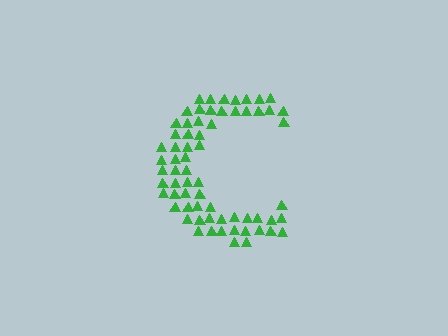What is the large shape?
The large shape is the letter C.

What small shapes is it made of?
It is made of small triangles.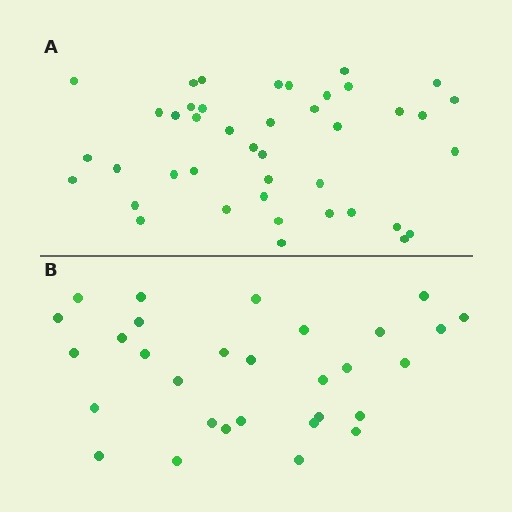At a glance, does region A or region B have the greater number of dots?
Region A (the top region) has more dots.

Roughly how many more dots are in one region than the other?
Region A has roughly 12 or so more dots than region B.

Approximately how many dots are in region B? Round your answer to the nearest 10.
About 30 dots.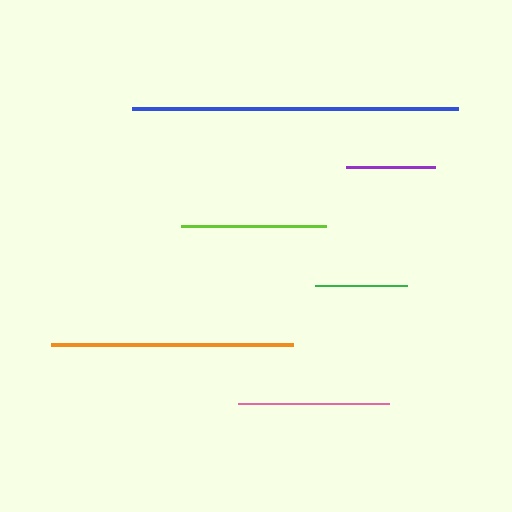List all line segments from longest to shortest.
From longest to shortest: blue, orange, pink, lime, green, purple.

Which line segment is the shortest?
The purple line is the shortest at approximately 89 pixels.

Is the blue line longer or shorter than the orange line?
The blue line is longer than the orange line.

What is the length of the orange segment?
The orange segment is approximately 242 pixels long.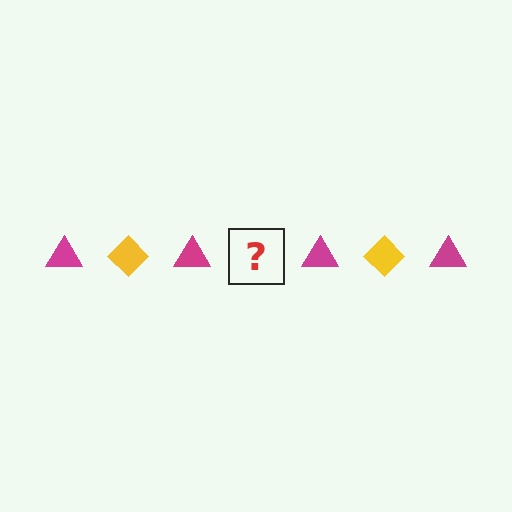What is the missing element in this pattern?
The missing element is a yellow diamond.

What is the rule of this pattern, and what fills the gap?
The rule is that the pattern alternates between magenta triangle and yellow diamond. The gap should be filled with a yellow diamond.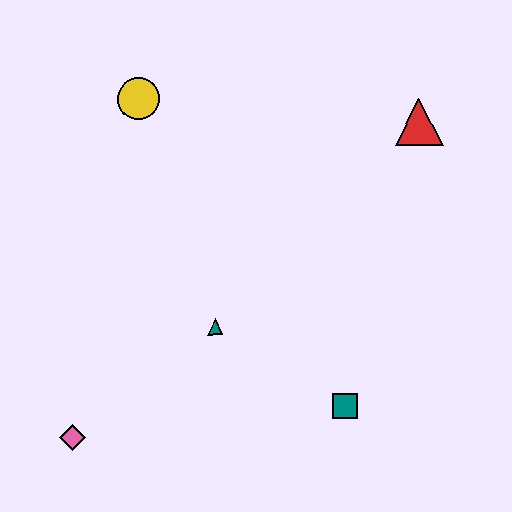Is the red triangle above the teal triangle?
Yes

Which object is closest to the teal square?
The teal triangle is closest to the teal square.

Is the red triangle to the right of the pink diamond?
Yes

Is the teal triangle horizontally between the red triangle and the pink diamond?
Yes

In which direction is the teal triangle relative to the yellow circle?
The teal triangle is below the yellow circle.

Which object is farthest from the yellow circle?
The teal square is farthest from the yellow circle.